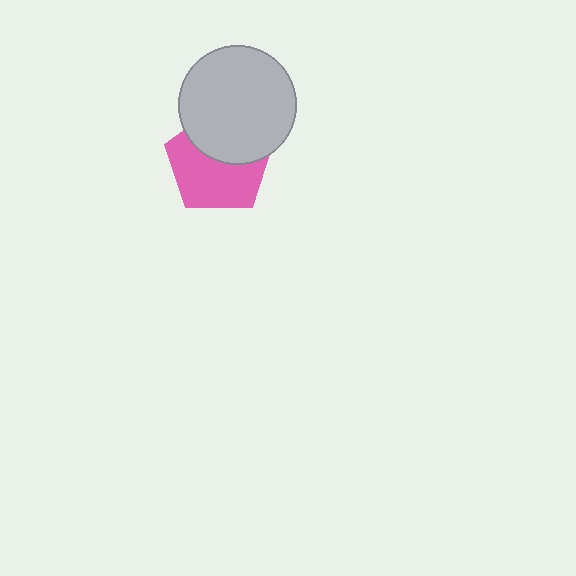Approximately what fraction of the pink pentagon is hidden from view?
Roughly 41% of the pink pentagon is hidden behind the light gray circle.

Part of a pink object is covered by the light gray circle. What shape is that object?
It is a pentagon.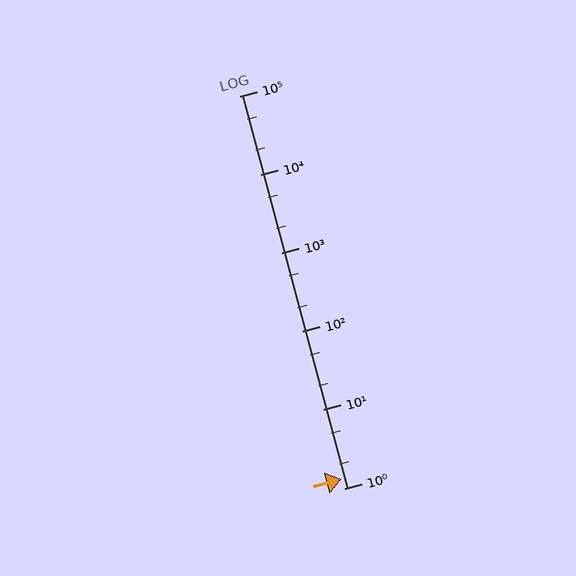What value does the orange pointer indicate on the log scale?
The pointer indicates approximately 1.3.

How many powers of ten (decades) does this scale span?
The scale spans 5 decades, from 1 to 100000.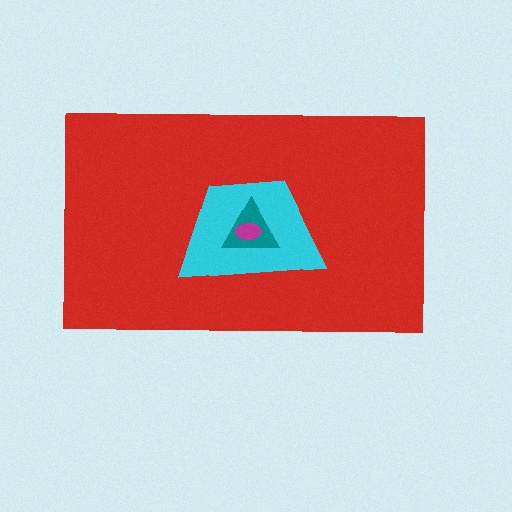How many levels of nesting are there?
4.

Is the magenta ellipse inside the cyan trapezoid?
Yes.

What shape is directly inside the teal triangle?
The magenta ellipse.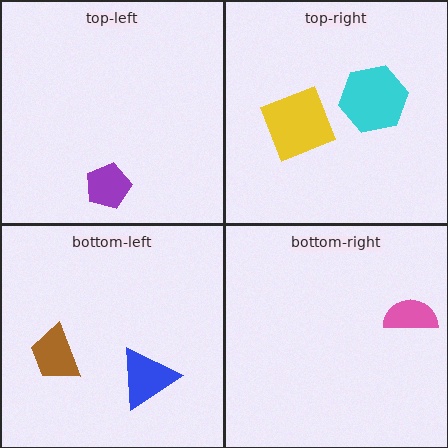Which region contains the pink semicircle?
The bottom-right region.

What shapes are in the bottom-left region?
The blue triangle, the brown trapezoid.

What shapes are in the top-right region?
The cyan hexagon, the yellow square.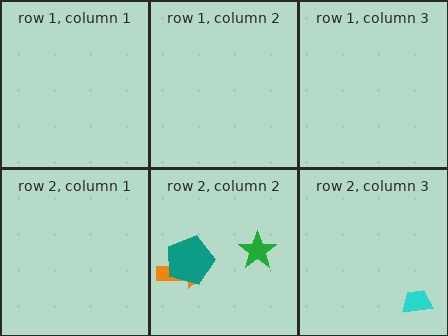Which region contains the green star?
The row 2, column 2 region.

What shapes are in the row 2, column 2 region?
The orange arrow, the teal pentagon, the green star.